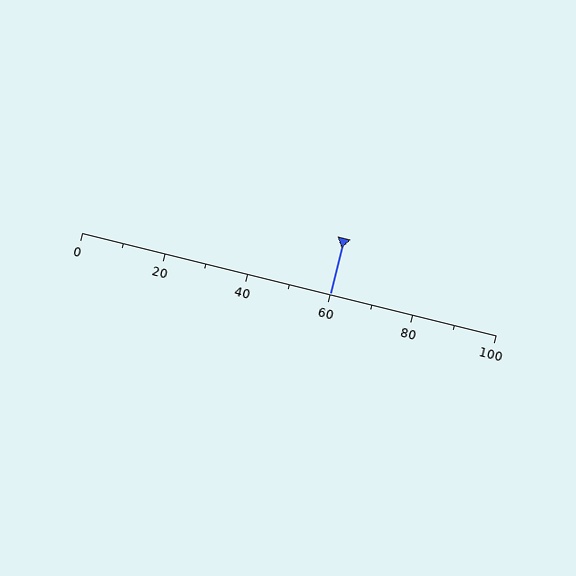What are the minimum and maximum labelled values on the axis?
The axis runs from 0 to 100.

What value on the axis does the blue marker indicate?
The marker indicates approximately 60.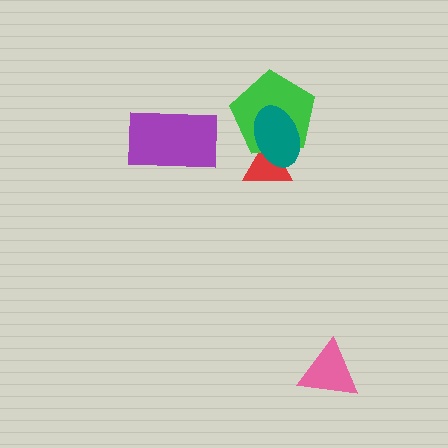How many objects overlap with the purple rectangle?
0 objects overlap with the purple rectangle.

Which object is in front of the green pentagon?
The teal ellipse is in front of the green pentagon.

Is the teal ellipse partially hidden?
No, no other shape covers it.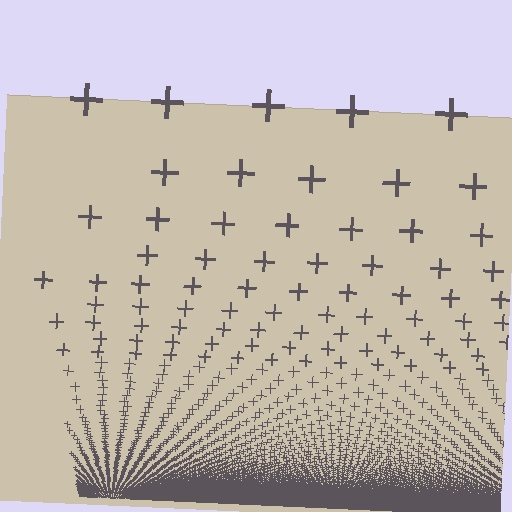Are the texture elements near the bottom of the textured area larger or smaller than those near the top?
Smaller. The gradient is inverted — elements near the bottom are smaller and denser.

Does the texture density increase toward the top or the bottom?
Density increases toward the bottom.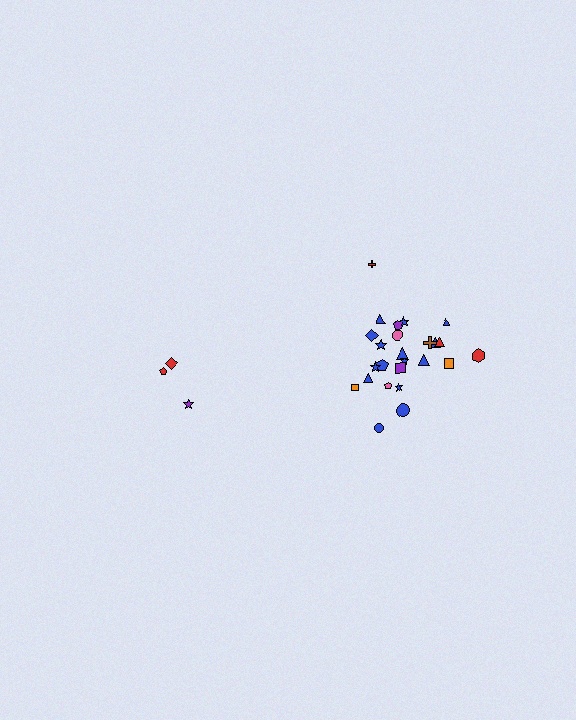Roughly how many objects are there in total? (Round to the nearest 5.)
Roughly 30 objects in total.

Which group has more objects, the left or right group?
The right group.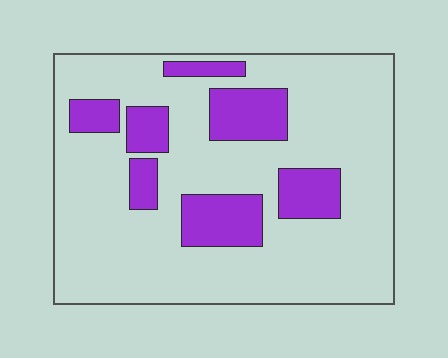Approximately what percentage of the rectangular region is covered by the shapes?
Approximately 20%.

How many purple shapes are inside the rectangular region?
7.